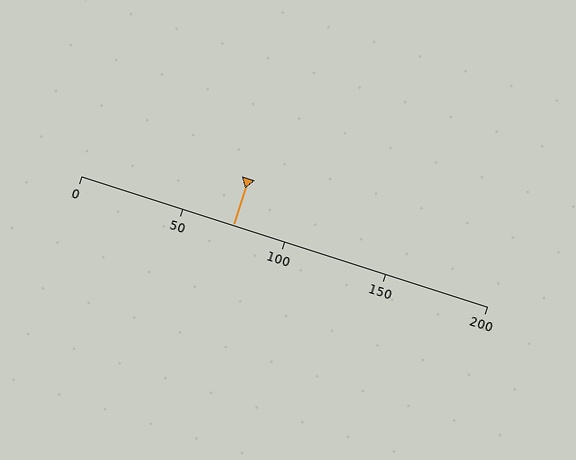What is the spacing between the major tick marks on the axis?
The major ticks are spaced 50 apart.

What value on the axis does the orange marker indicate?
The marker indicates approximately 75.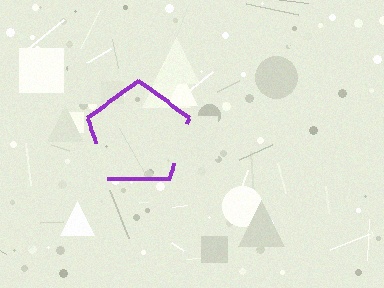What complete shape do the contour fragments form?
The contour fragments form a pentagon.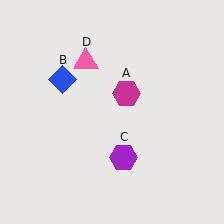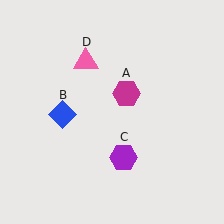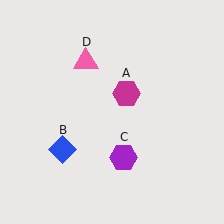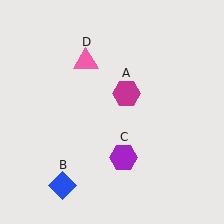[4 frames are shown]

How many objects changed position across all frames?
1 object changed position: blue diamond (object B).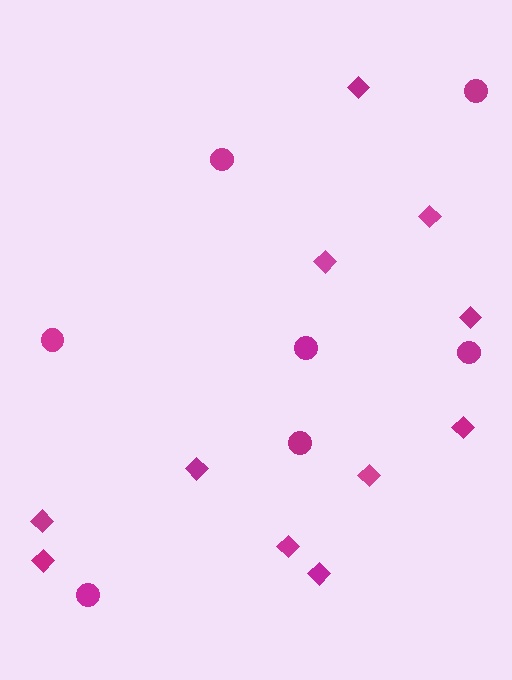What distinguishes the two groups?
There are 2 groups: one group of diamonds (11) and one group of circles (7).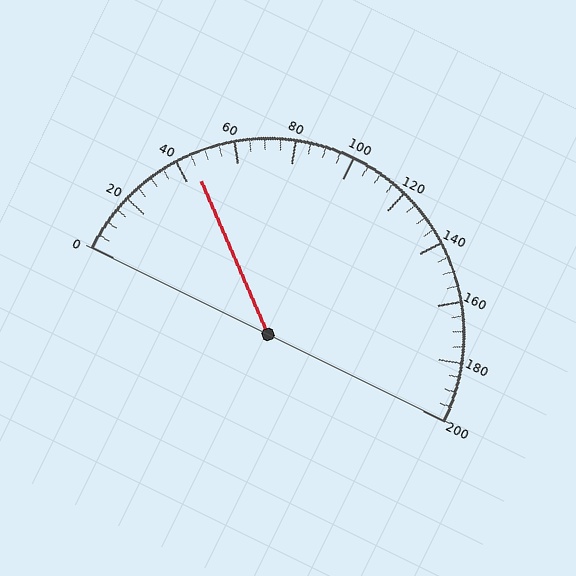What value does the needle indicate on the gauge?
The needle indicates approximately 45.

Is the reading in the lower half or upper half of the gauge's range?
The reading is in the lower half of the range (0 to 200).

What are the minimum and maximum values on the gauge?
The gauge ranges from 0 to 200.